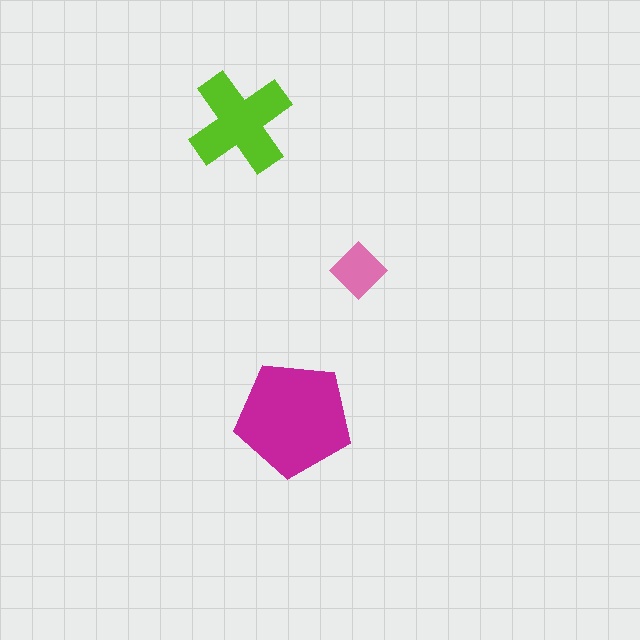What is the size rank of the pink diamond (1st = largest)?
3rd.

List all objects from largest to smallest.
The magenta pentagon, the lime cross, the pink diamond.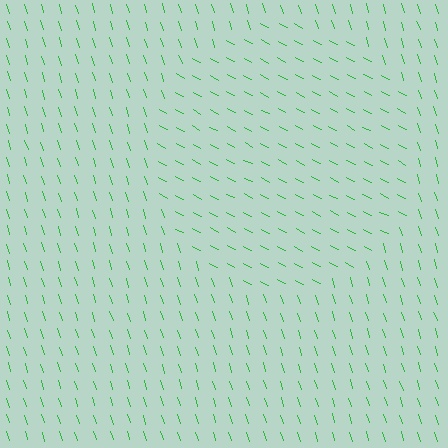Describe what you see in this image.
The image is filled with small green line segments. A circle region in the image has lines oriented differently from the surrounding lines, creating a visible texture boundary.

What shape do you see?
I see a circle.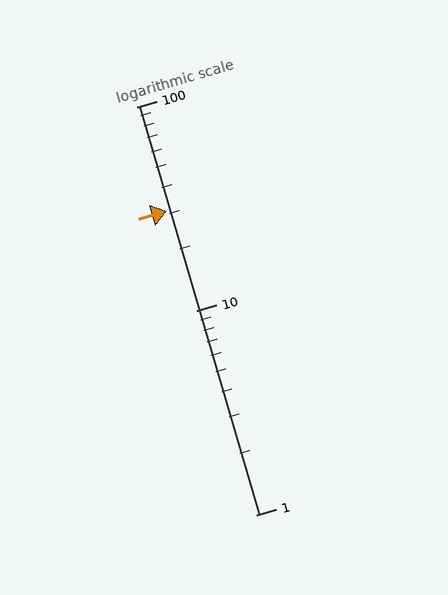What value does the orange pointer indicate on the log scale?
The pointer indicates approximately 31.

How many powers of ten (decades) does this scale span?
The scale spans 2 decades, from 1 to 100.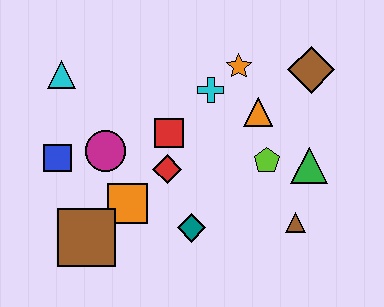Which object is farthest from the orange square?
The brown diamond is farthest from the orange square.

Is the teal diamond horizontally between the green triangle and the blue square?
Yes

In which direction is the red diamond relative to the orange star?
The red diamond is below the orange star.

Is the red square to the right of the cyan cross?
No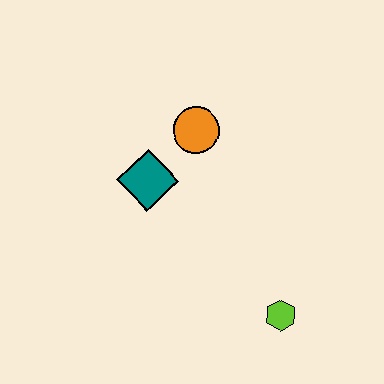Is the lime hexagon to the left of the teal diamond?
No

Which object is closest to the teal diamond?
The orange circle is closest to the teal diamond.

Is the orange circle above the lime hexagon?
Yes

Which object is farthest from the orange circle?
The lime hexagon is farthest from the orange circle.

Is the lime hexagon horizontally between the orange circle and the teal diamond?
No